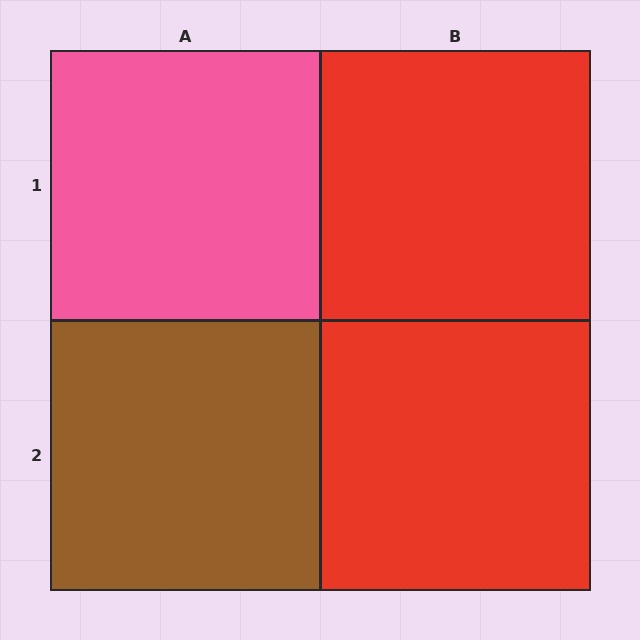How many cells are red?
2 cells are red.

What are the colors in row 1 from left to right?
Pink, red.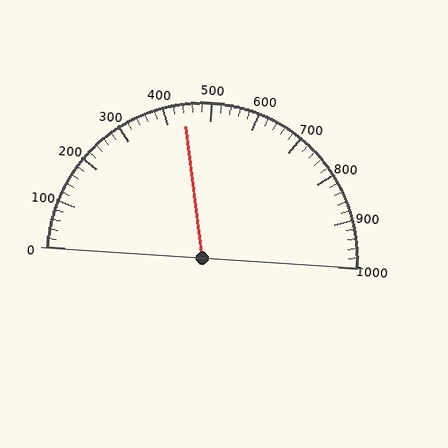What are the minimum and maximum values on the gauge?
The gauge ranges from 0 to 1000.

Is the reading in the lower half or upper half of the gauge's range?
The reading is in the lower half of the range (0 to 1000).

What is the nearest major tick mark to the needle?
The nearest major tick mark is 400.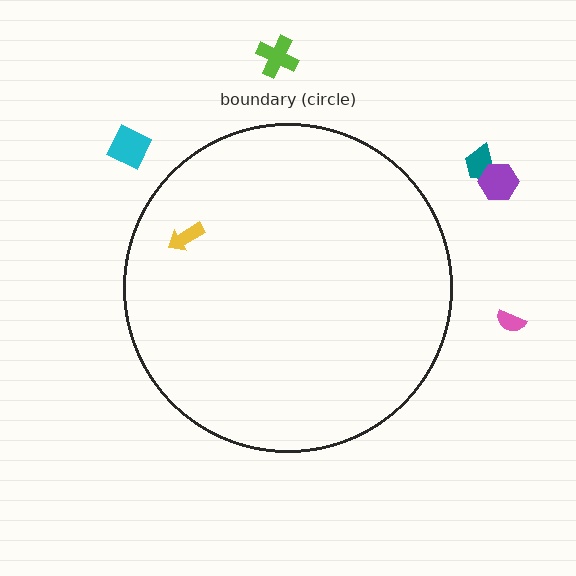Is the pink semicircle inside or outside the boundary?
Outside.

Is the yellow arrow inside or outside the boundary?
Inside.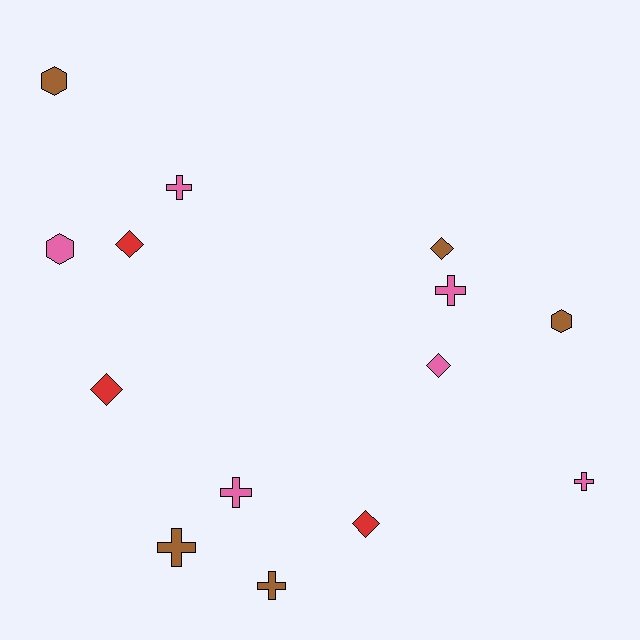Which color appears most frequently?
Pink, with 6 objects.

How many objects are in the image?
There are 14 objects.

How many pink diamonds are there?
There is 1 pink diamond.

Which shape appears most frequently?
Cross, with 6 objects.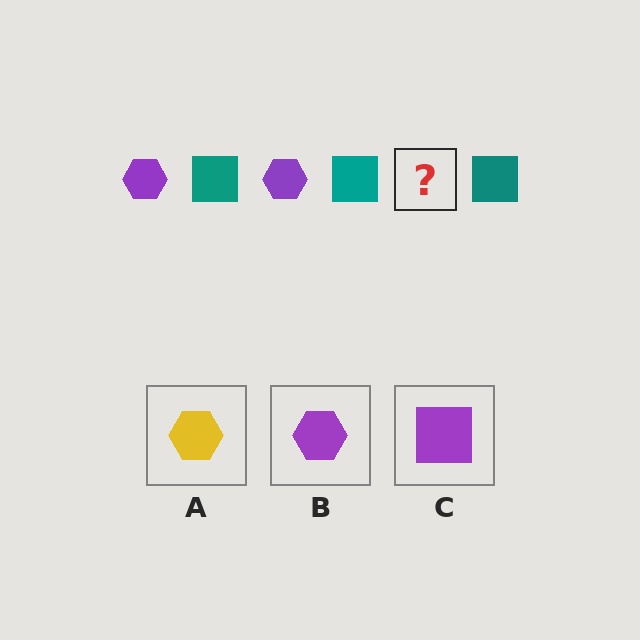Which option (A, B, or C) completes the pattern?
B.